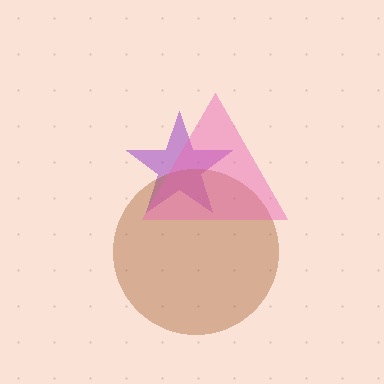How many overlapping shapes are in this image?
There are 3 overlapping shapes in the image.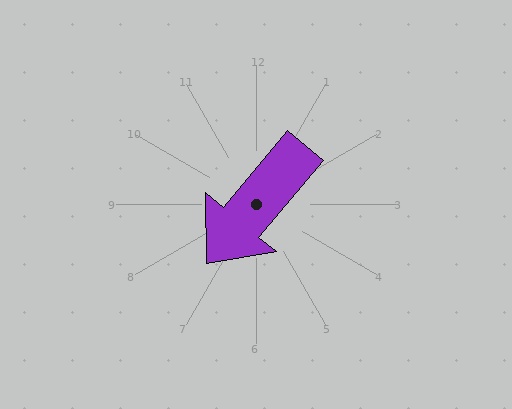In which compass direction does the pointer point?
Southwest.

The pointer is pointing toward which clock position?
Roughly 7 o'clock.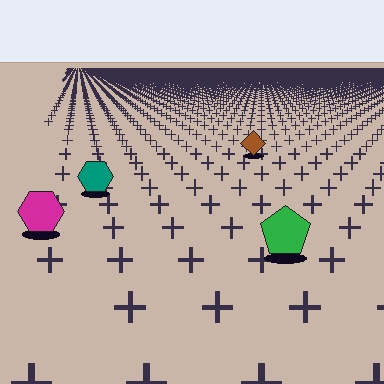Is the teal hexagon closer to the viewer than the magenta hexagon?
No. The magenta hexagon is closer — you can tell from the texture gradient: the ground texture is coarser near it.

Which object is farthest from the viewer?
The brown diamond is farthest from the viewer. It appears smaller and the ground texture around it is denser.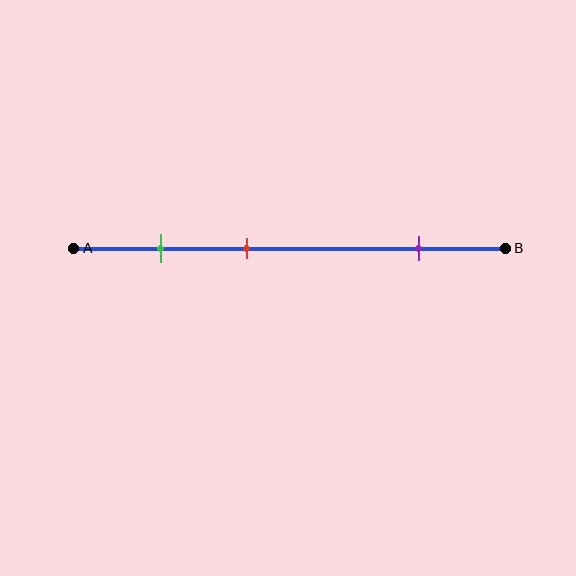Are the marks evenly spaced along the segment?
No, the marks are not evenly spaced.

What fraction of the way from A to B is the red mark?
The red mark is approximately 40% (0.4) of the way from A to B.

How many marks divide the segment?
There are 3 marks dividing the segment.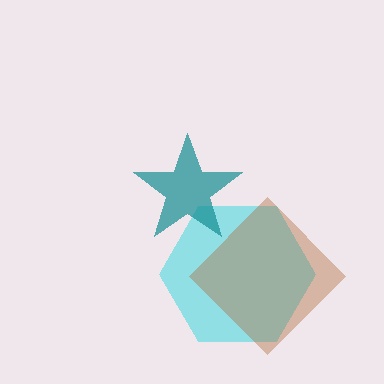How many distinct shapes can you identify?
There are 3 distinct shapes: a cyan hexagon, a teal star, a brown diamond.